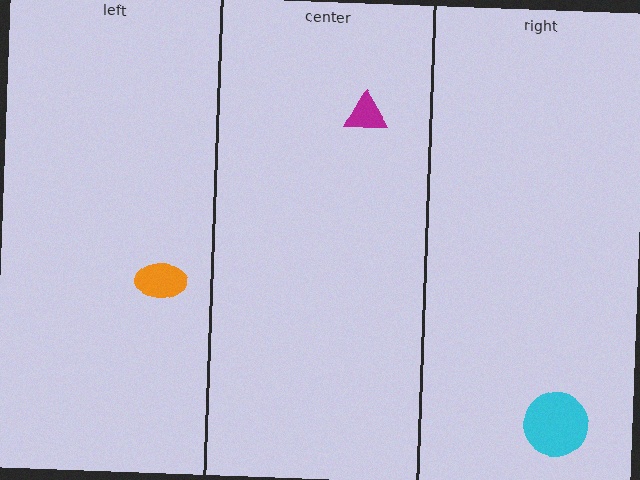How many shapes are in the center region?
1.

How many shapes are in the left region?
1.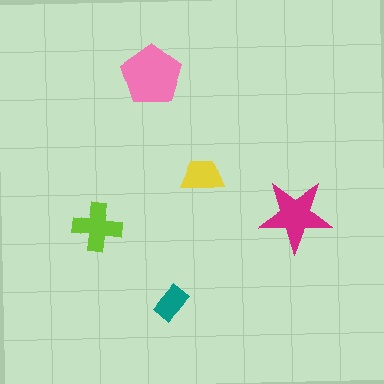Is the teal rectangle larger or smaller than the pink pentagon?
Smaller.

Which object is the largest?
The pink pentagon.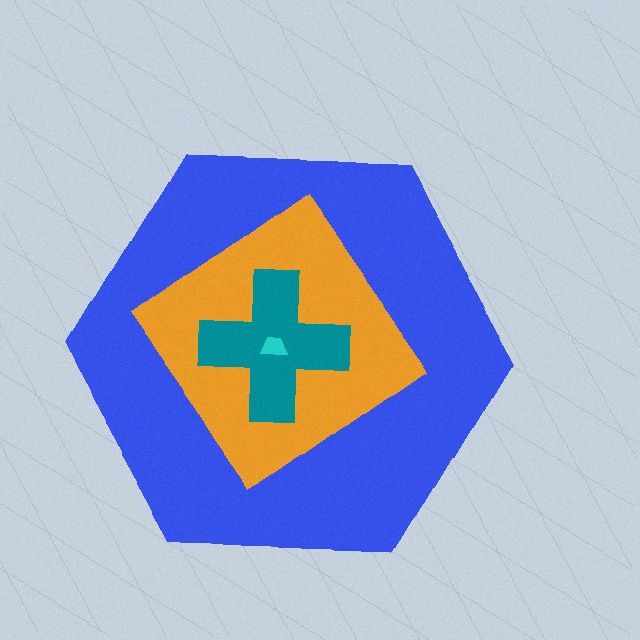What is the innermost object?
The cyan trapezoid.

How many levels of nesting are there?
4.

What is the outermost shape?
The blue hexagon.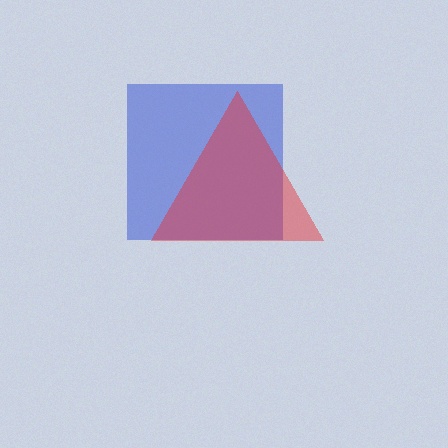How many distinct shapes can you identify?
There are 2 distinct shapes: a blue square, a red triangle.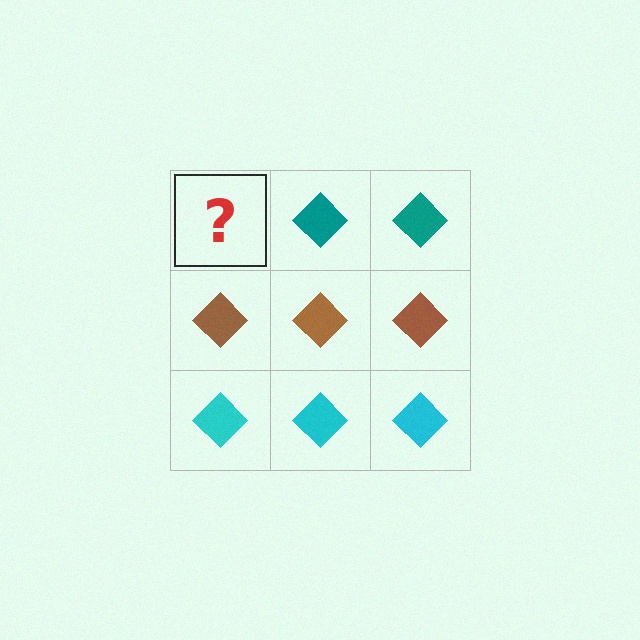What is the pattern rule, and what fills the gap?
The rule is that each row has a consistent color. The gap should be filled with a teal diamond.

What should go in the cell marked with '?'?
The missing cell should contain a teal diamond.